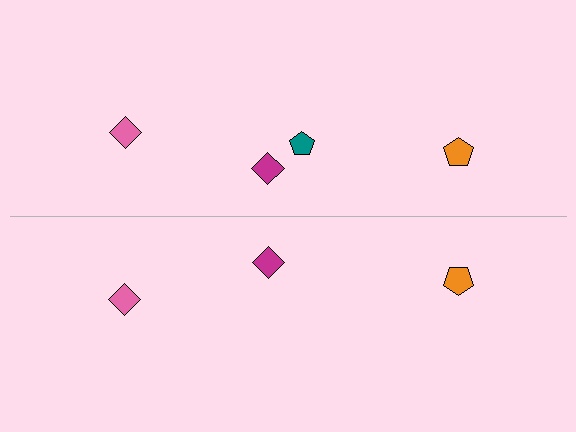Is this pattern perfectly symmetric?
No, the pattern is not perfectly symmetric. A teal pentagon is missing from the bottom side.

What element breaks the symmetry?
A teal pentagon is missing from the bottom side.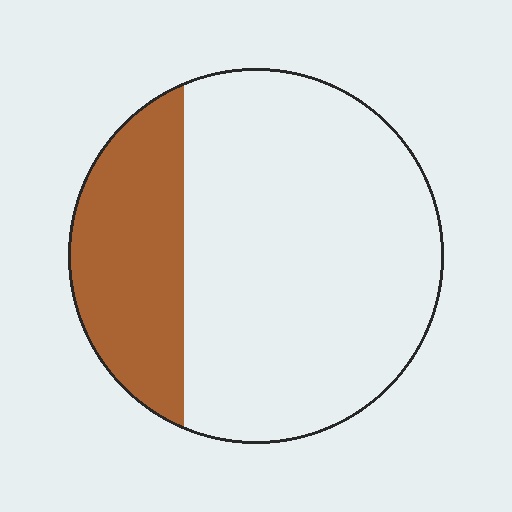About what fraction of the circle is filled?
About one quarter (1/4).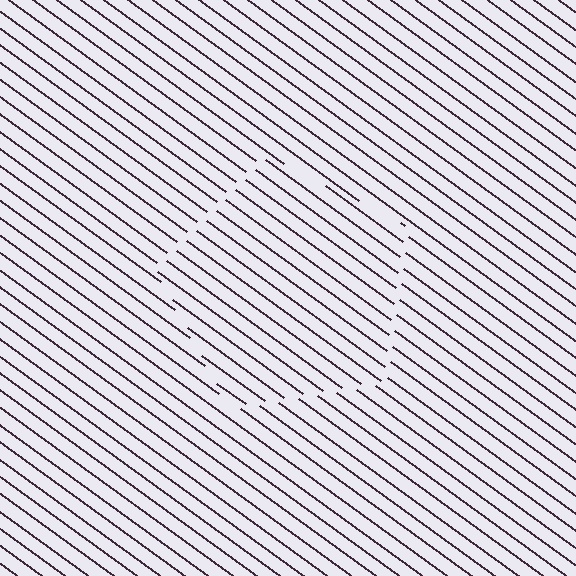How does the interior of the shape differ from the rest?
The interior of the shape contains the same grating, shifted by half a period — the contour is defined by the phase discontinuity where line-ends from the inner and outer gratings abut.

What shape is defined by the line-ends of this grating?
An illusory pentagon. The interior of the shape contains the same grating, shifted by half a period — the contour is defined by the phase discontinuity where line-ends from the inner and outer gratings abut.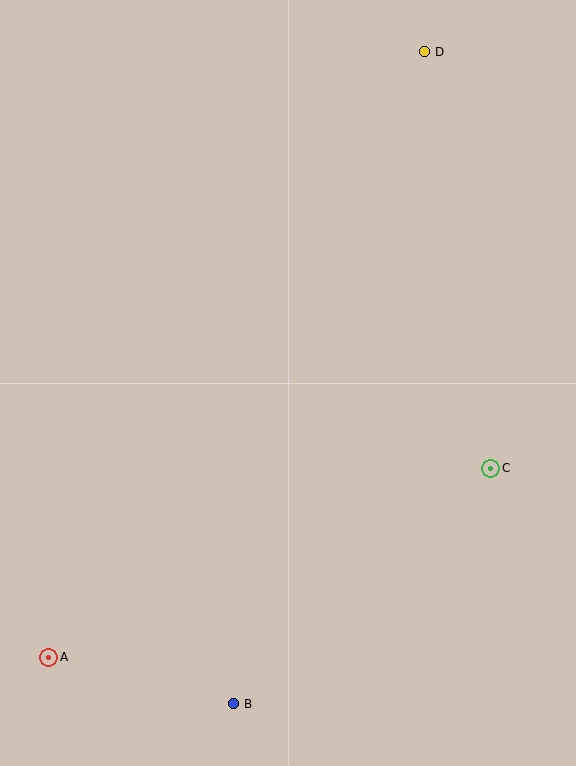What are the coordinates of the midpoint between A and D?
The midpoint between A and D is at (236, 355).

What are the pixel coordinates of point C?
Point C is at (491, 468).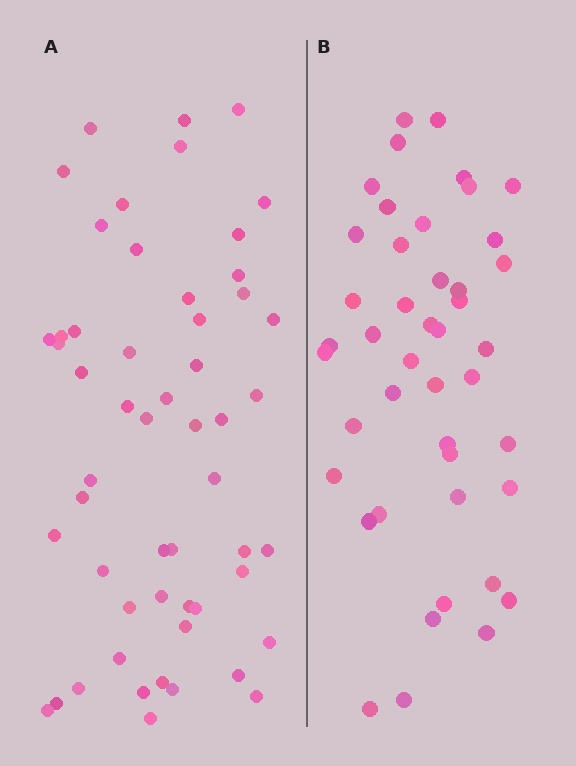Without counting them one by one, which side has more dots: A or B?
Region A (the left region) has more dots.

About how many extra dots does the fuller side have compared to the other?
Region A has roughly 10 or so more dots than region B.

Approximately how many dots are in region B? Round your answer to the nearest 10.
About 40 dots. (The exact count is 44, which rounds to 40.)